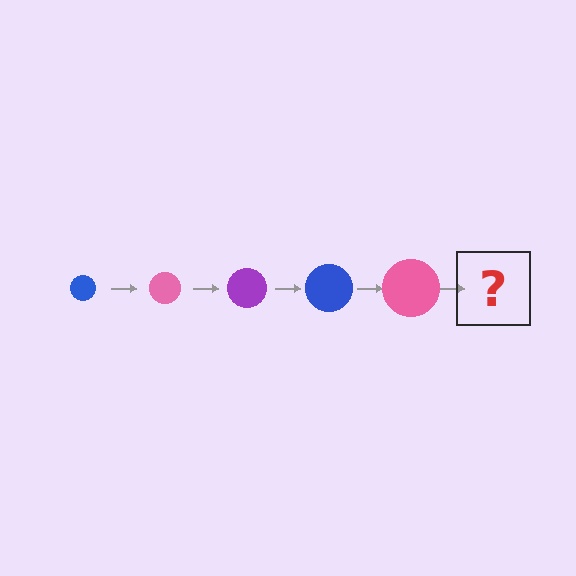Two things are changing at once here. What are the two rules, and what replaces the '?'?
The two rules are that the circle grows larger each step and the color cycles through blue, pink, and purple. The '?' should be a purple circle, larger than the previous one.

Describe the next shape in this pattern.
It should be a purple circle, larger than the previous one.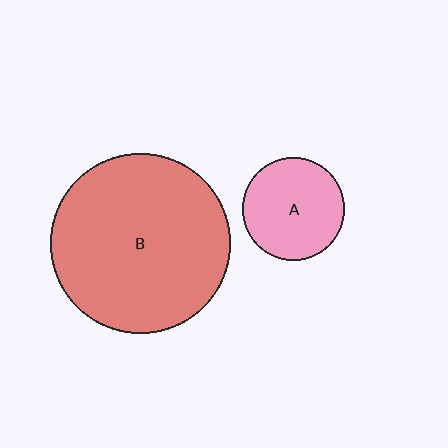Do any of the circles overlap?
No, none of the circles overlap.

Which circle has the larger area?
Circle B (red).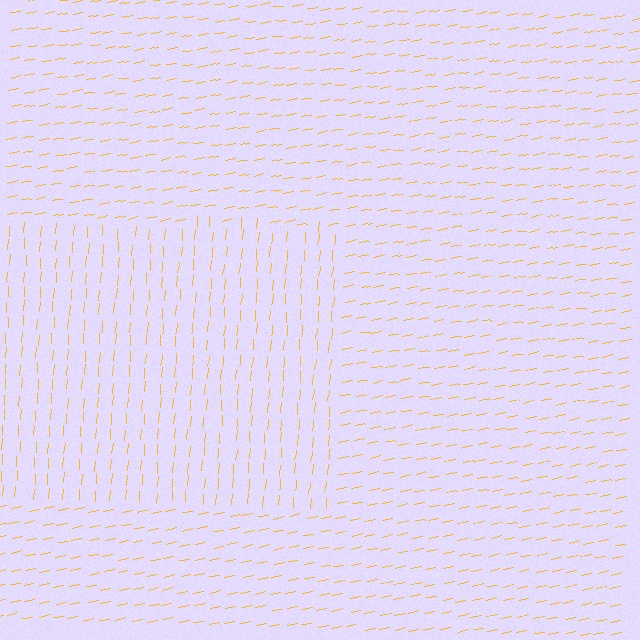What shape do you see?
I see a rectangle.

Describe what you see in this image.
The image is filled with small yellow line segments. A rectangle region in the image has lines oriented differently from the surrounding lines, creating a visible texture boundary.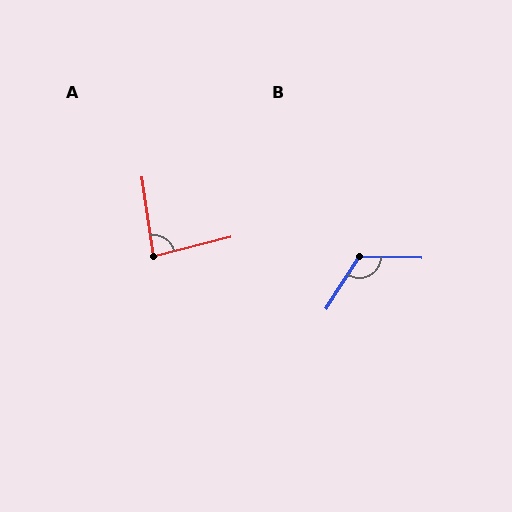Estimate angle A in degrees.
Approximately 84 degrees.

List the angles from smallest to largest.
A (84°), B (121°).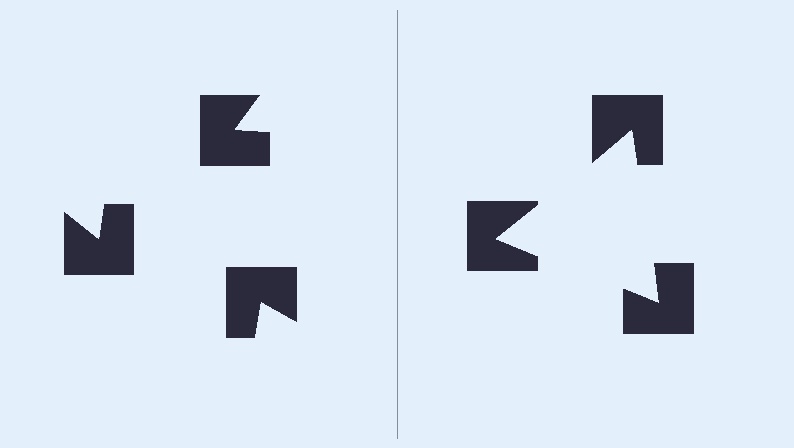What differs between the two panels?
The notched squares are positioned identically on both sides; only the wedge orientations differ. On the right they align to a triangle; on the left they are misaligned.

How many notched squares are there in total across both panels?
6 — 3 on each side.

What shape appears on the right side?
An illusory triangle.